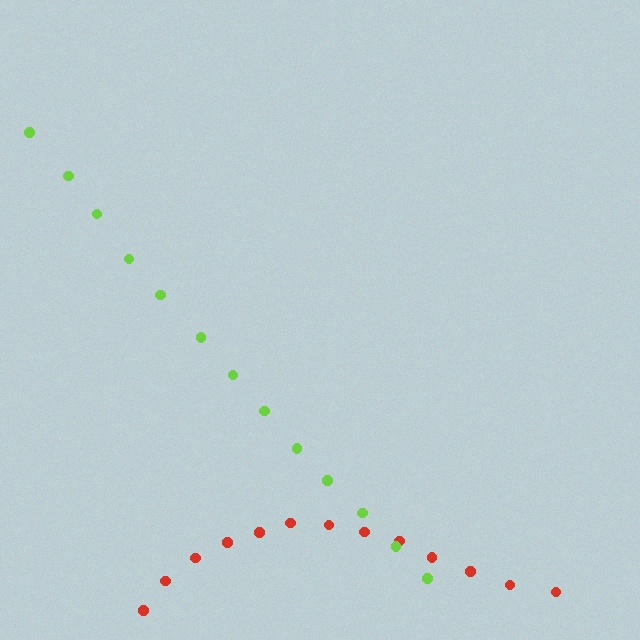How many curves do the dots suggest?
There are 2 distinct paths.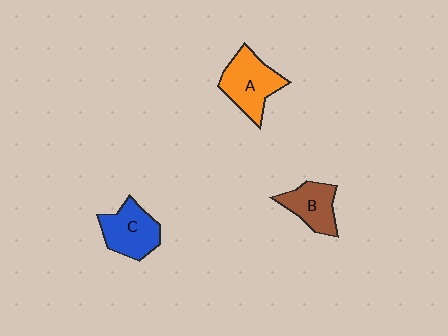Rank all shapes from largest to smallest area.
From largest to smallest: A (orange), C (blue), B (brown).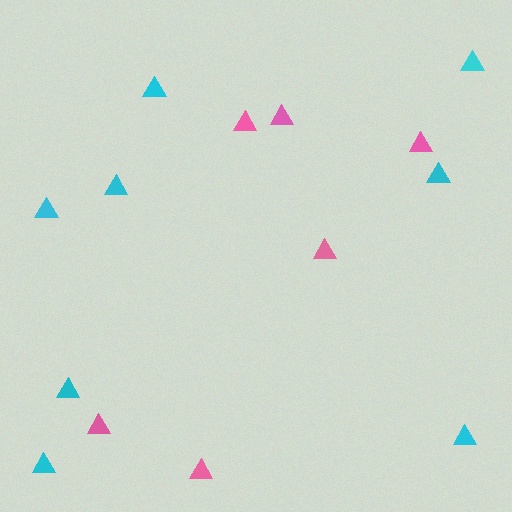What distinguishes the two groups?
There are 2 groups: one group of cyan triangles (8) and one group of pink triangles (6).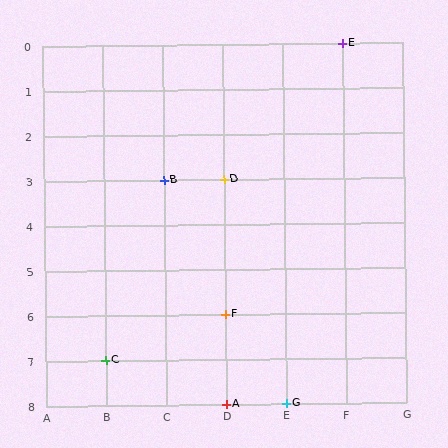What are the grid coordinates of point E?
Point E is at grid coordinates (F, 0).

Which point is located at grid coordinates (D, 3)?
Point D is at (D, 3).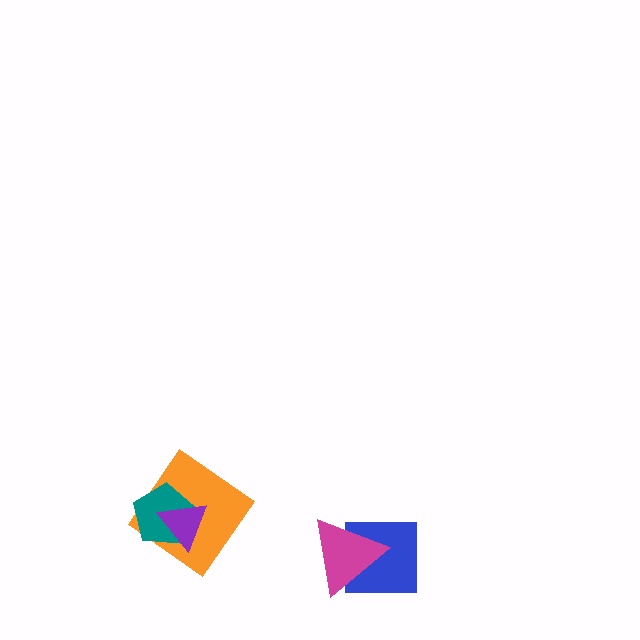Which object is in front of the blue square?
The magenta triangle is in front of the blue square.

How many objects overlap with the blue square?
1 object overlaps with the blue square.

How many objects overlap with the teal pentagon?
2 objects overlap with the teal pentagon.